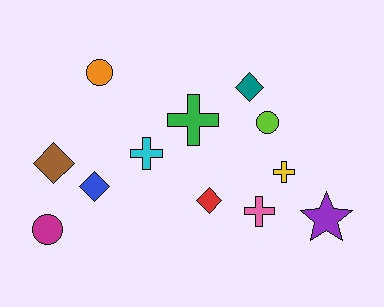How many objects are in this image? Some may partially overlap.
There are 12 objects.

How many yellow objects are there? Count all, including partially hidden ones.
There is 1 yellow object.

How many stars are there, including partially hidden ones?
There is 1 star.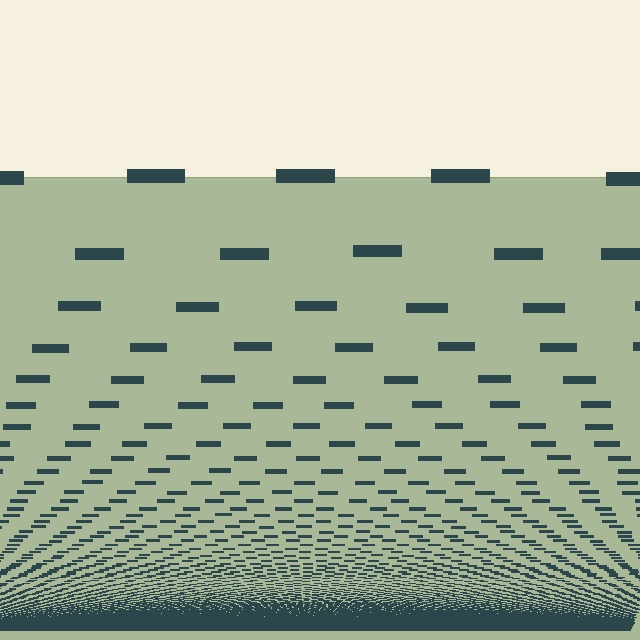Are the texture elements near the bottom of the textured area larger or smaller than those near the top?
Smaller. The gradient is inverted — elements near the bottom are smaller and denser.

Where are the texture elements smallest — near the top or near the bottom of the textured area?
Near the bottom.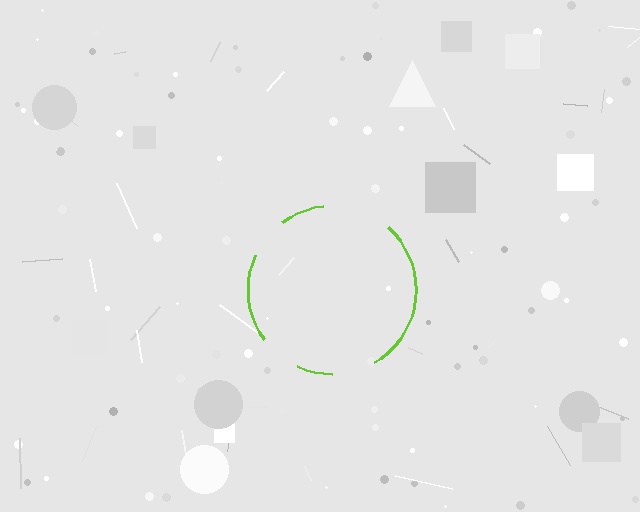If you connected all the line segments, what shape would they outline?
They would outline a circle.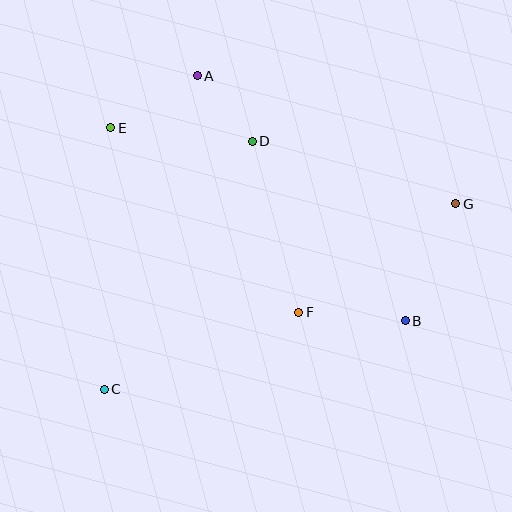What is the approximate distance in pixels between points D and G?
The distance between D and G is approximately 213 pixels.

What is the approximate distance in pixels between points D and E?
The distance between D and E is approximately 142 pixels.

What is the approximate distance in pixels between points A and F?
The distance between A and F is approximately 257 pixels.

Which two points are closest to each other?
Points A and D are closest to each other.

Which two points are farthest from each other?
Points C and G are farthest from each other.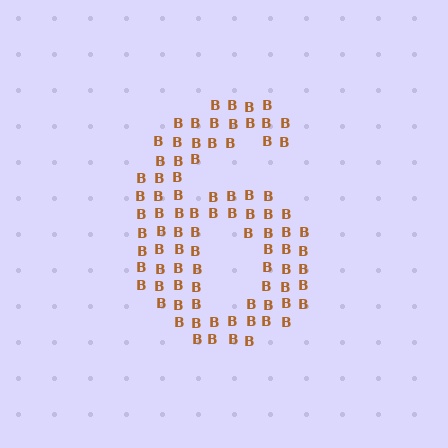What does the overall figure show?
The overall figure shows the digit 6.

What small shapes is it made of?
It is made of small letter B's.